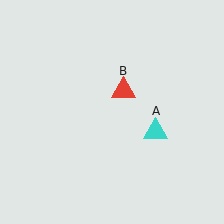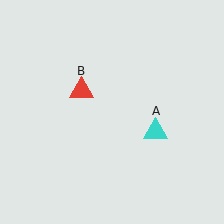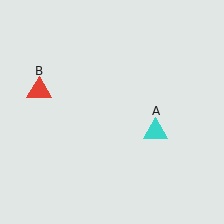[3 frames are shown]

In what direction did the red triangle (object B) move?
The red triangle (object B) moved left.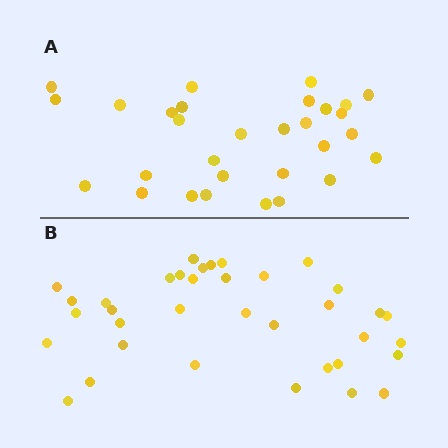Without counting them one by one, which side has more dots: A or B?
Region B (the bottom region) has more dots.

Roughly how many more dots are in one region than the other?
Region B has about 6 more dots than region A.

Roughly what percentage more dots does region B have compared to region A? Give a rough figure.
About 20% more.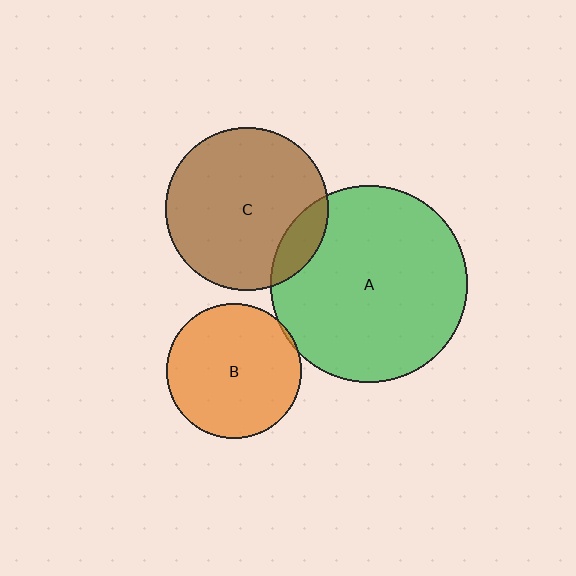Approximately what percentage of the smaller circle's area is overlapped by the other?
Approximately 15%.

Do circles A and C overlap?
Yes.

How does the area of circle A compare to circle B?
Approximately 2.1 times.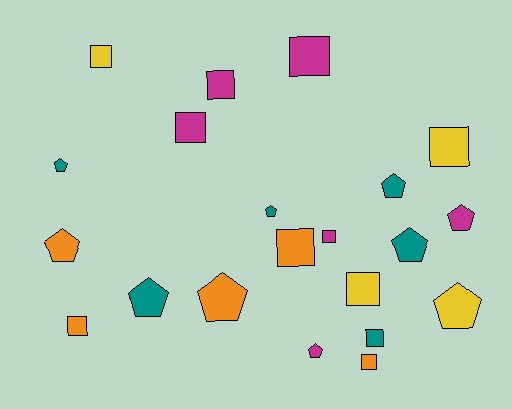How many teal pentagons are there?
There are 5 teal pentagons.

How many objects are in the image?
There are 21 objects.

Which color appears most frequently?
Magenta, with 6 objects.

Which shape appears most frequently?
Square, with 11 objects.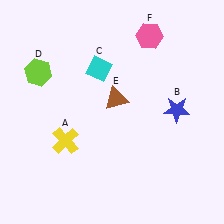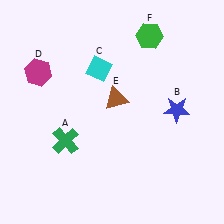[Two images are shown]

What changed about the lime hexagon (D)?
In Image 1, D is lime. In Image 2, it changed to magenta.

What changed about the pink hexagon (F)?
In Image 1, F is pink. In Image 2, it changed to green.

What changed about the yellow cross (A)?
In Image 1, A is yellow. In Image 2, it changed to green.